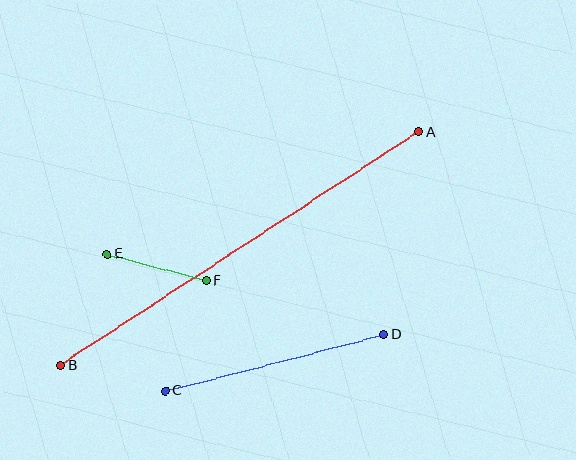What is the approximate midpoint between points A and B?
The midpoint is at approximately (240, 249) pixels.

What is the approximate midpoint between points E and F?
The midpoint is at approximately (157, 267) pixels.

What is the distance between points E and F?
The distance is approximately 103 pixels.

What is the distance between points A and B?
The distance is approximately 427 pixels.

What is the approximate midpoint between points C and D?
The midpoint is at approximately (275, 363) pixels.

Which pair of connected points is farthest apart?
Points A and B are farthest apart.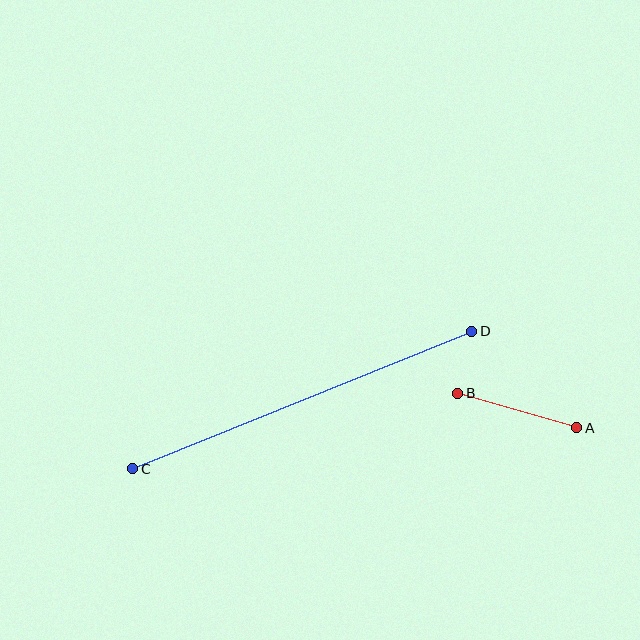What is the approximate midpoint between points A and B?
The midpoint is at approximately (517, 411) pixels.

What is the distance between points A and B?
The distance is approximately 124 pixels.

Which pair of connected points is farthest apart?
Points C and D are farthest apart.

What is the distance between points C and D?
The distance is approximately 366 pixels.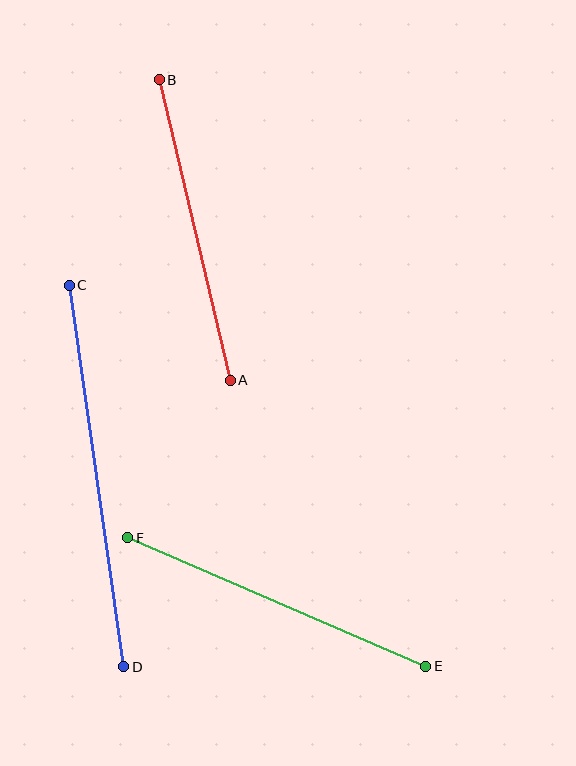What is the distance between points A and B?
The distance is approximately 309 pixels.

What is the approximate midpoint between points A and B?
The midpoint is at approximately (195, 230) pixels.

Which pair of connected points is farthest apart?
Points C and D are farthest apart.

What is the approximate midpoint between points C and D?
The midpoint is at approximately (96, 476) pixels.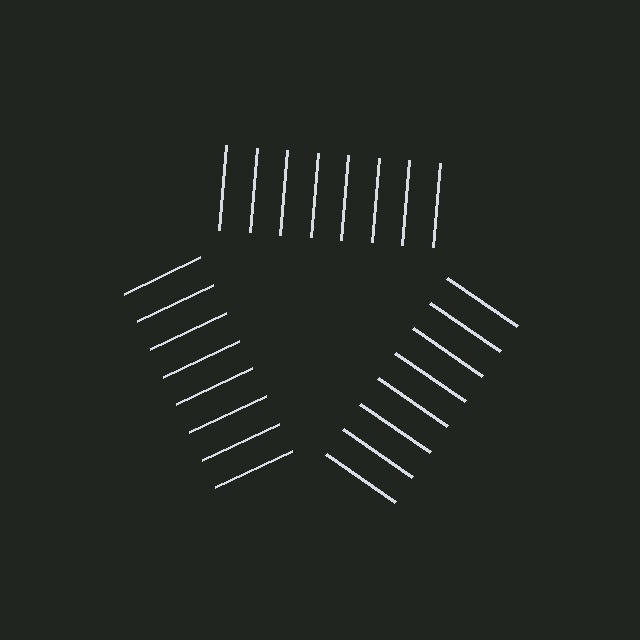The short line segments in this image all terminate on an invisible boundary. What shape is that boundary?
An illusory triangle — the line segments terminate on its edges but no continuous stroke is drawn.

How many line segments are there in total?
24 — 8 along each of the 3 edges.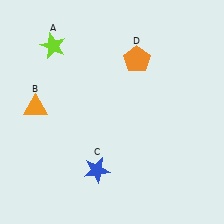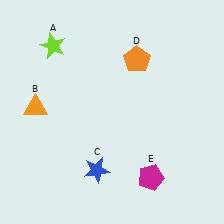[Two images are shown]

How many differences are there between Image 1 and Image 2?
There is 1 difference between the two images.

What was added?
A magenta pentagon (E) was added in Image 2.